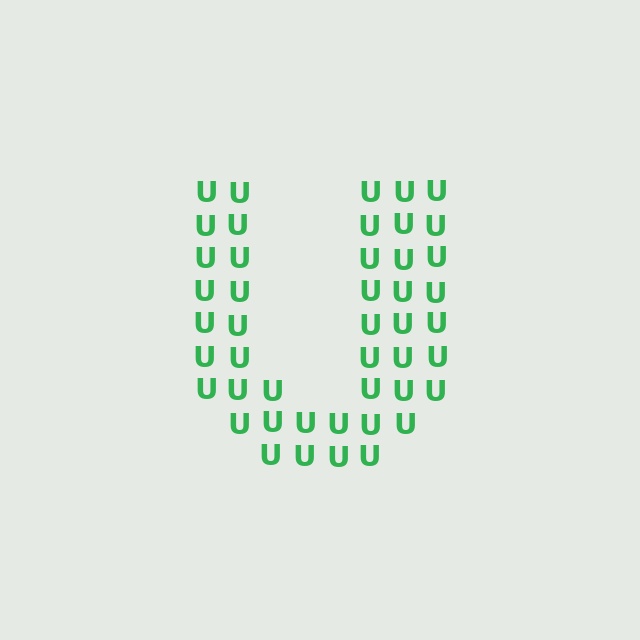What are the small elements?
The small elements are letter U's.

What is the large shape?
The large shape is the letter U.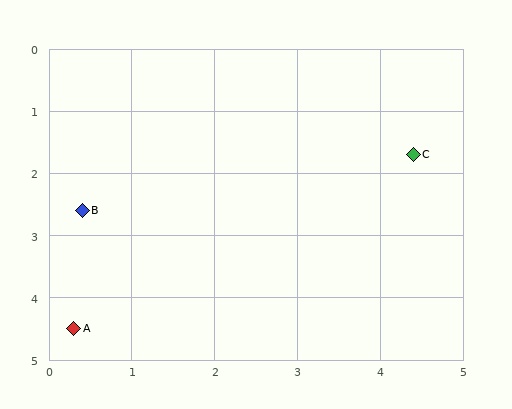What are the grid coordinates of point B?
Point B is at approximately (0.4, 2.6).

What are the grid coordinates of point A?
Point A is at approximately (0.3, 4.5).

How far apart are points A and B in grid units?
Points A and B are about 1.9 grid units apart.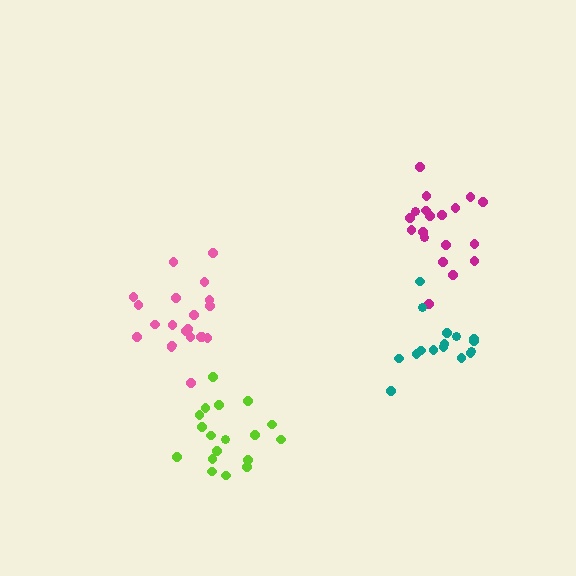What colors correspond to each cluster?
The clusters are colored: lime, magenta, teal, pink.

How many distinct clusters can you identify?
There are 4 distinct clusters.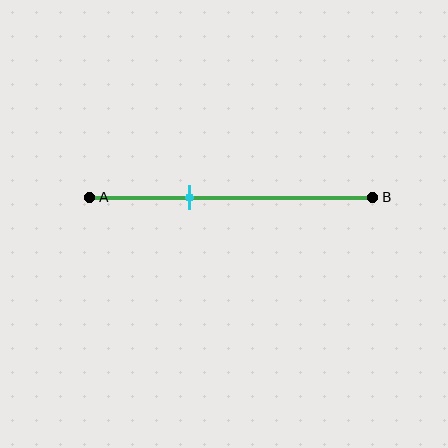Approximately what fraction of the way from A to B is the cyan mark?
The cyan mark is approximately 35% of the way from A to B.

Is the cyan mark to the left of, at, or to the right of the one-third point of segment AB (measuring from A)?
The cyan mark is approximately at the one-third point of segment AB.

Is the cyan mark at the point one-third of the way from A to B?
Yes, the mark is approximately at the one-third point.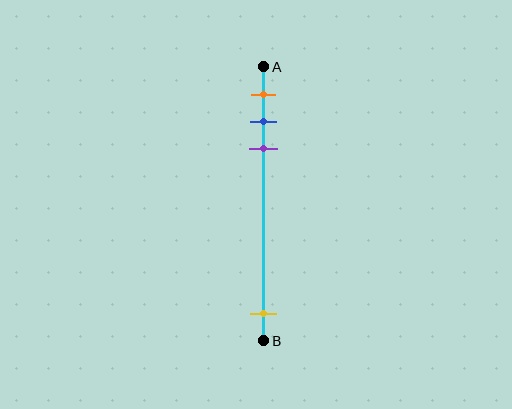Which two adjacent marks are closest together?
The blue and purple marks are the closest adjacent pair.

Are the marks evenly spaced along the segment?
No, the marks are not evenly spaced.